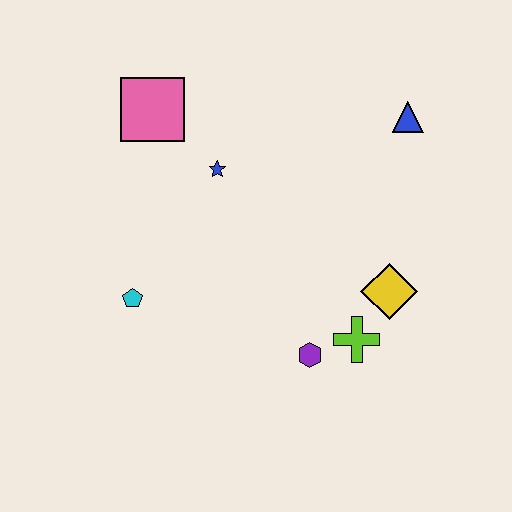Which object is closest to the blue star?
The pink square is closest to the blue star.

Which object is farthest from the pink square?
The lime cross is farthest from the pink square.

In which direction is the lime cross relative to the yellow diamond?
The lime cross is below the yellow diamond.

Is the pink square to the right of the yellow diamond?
No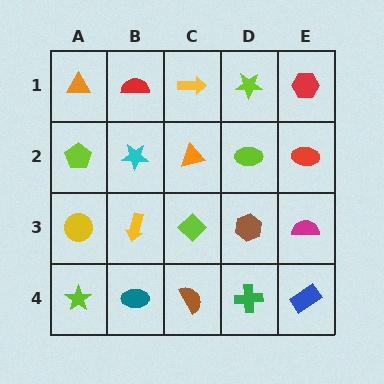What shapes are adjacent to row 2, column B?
A red semicircle (row 1, column B), a yellow arrow (row 3, column B), a lime pentagon (row 2, column A), an orange triangle (row 2, column C).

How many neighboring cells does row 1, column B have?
3.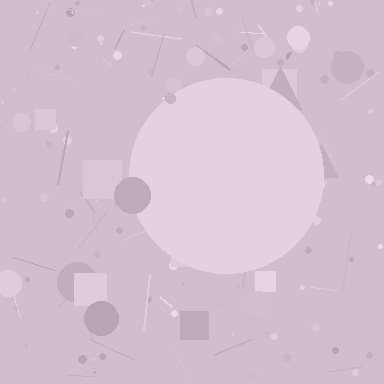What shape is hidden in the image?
A circle is hidden in the image.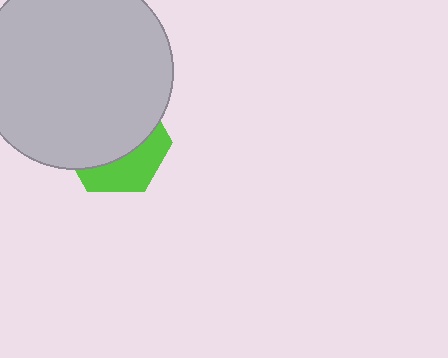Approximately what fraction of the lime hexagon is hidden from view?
Roughly 65% of the lime hexagon is hidden behind the light gray circle.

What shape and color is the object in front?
The object in front is a light gray circle.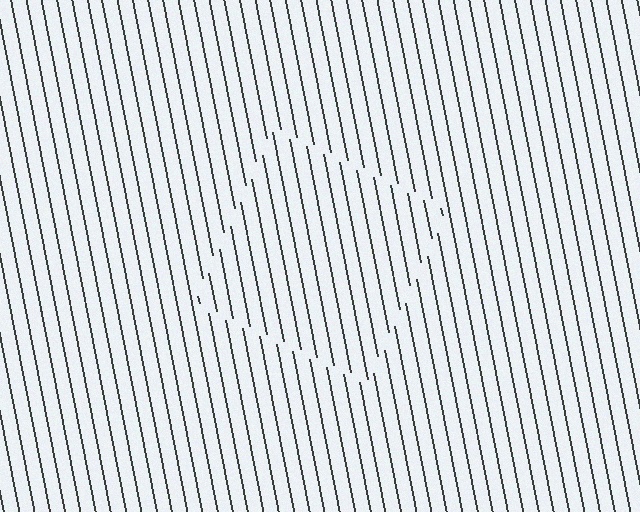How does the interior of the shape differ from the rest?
The interior of the shape contains the same grating, shifted by half a period — the contour is defined by the phase discontinuity where line-ends from the inner and outer gratings abut.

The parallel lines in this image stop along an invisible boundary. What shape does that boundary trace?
An illusory square. The interior of the shape contains the same grating, shifted by half a period — the contour is defined by the phase discontinuity where line-ends from the inner and outer gratings abut.